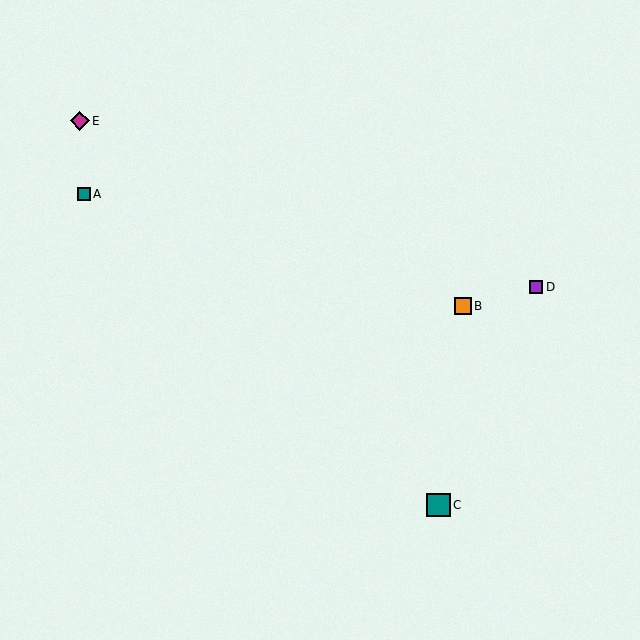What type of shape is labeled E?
Shape E is a magenta diamond.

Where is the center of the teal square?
The center of the teal square is at (84, 194).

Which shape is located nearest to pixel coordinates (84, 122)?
The magenta diamond (labeled E) at (80, 121) is nearest to that location.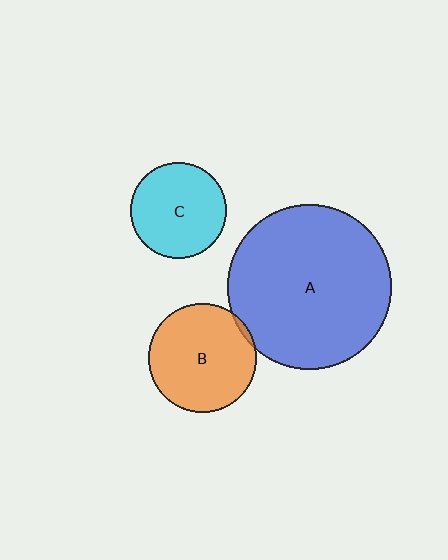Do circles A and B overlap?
Yes.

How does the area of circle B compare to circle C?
Approximately 1.3 times.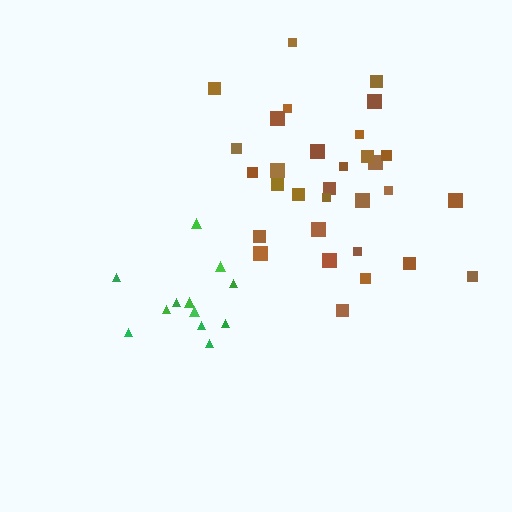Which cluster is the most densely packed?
Green.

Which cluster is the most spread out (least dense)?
Brown.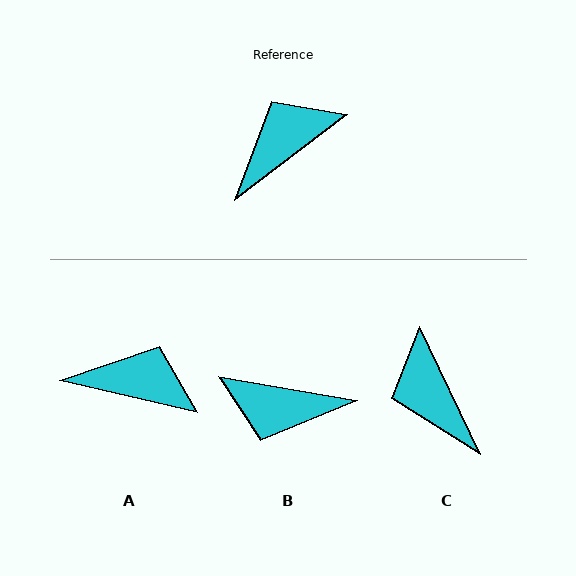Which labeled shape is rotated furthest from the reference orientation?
B, about 133 degrees away.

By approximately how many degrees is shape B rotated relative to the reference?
Approximately 133 degrees counter-clockwise.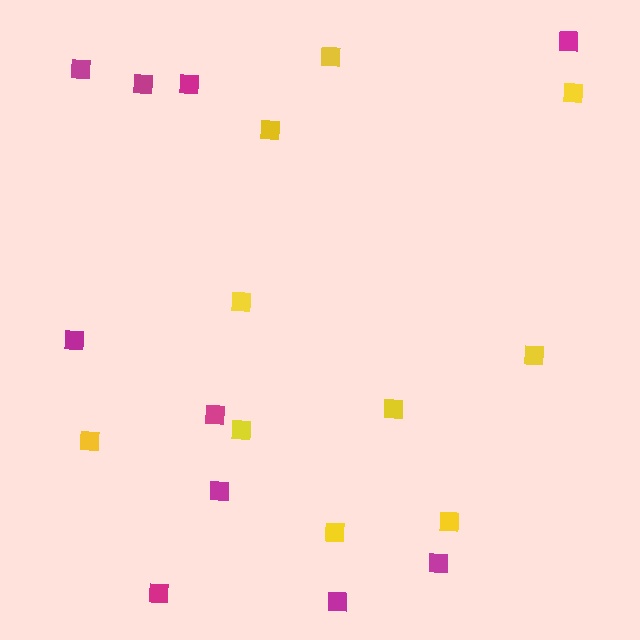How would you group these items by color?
There are 2 groups: one group of magenta squares (10) and one group of yellow squares (10).